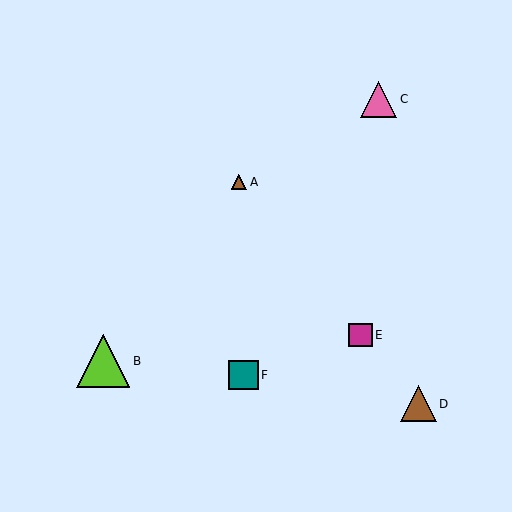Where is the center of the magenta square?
The center of the magenta square is at (360, 335).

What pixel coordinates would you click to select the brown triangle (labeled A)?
Click at (239, 182) to select the brown triangle A.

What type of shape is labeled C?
Shape C is a pink triangle.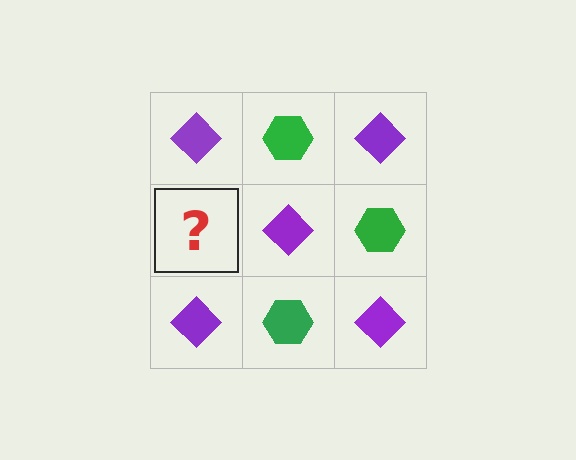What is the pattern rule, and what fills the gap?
The rule is that it alternates purple diamond and green hexagon in a checkerboard pattern. The gap should be filled with a green hexagon.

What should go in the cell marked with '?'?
The missing cell should contain a green hexagon.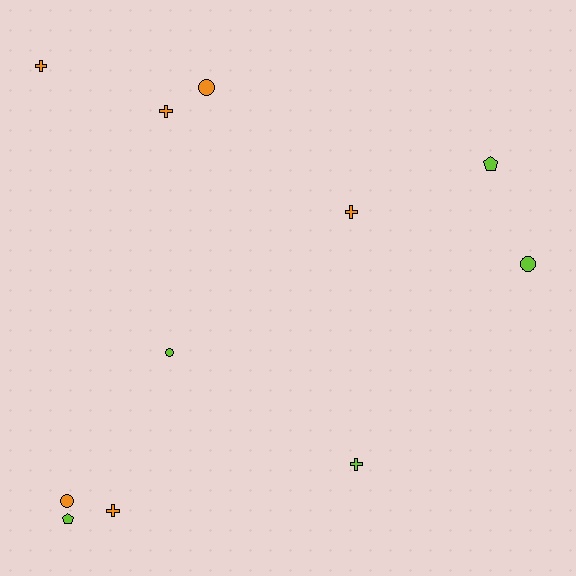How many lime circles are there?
There are 2 lime circles.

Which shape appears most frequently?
Cross, with 5 objects.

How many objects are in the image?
There are 11 objects.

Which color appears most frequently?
Orange, with 6 objects.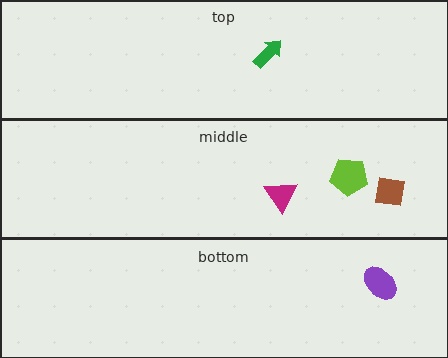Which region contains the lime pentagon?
The middle region.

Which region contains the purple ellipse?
The bottom region.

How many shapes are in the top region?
1.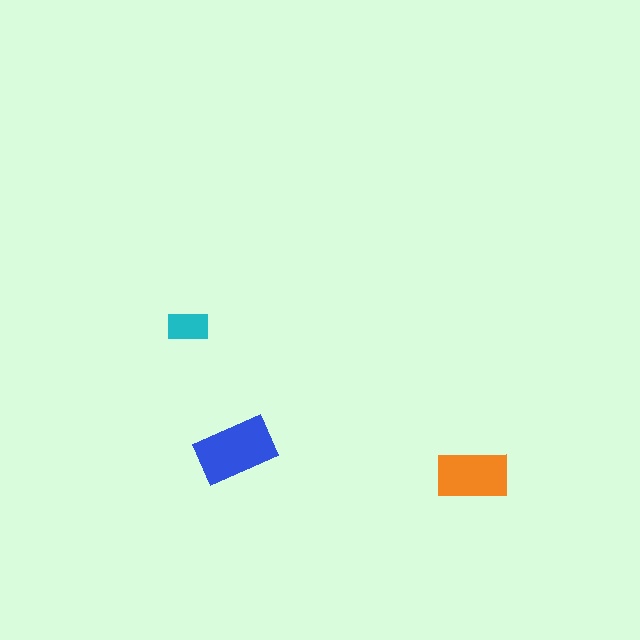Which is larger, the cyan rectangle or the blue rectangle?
The blue one.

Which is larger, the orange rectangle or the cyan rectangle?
The orange one.